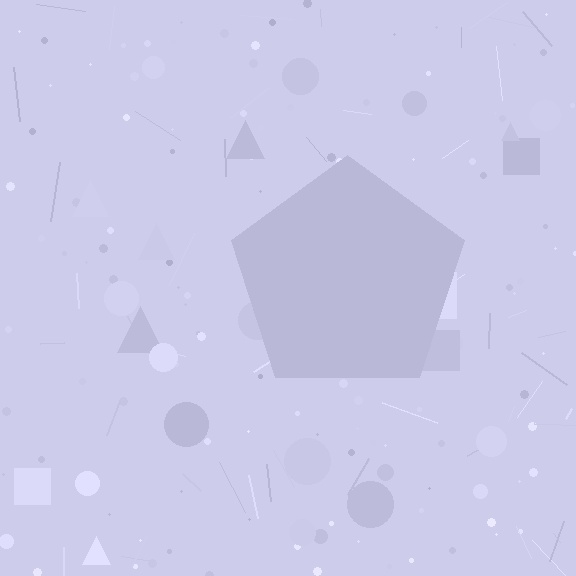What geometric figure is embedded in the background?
A pentagon is embedded in the background.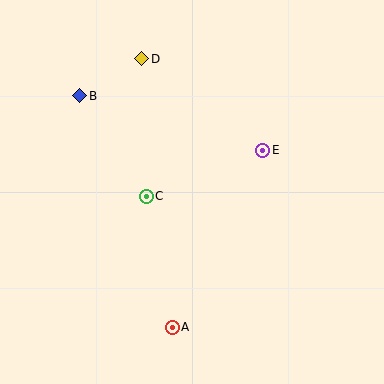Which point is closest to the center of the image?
Point C at (146, 196) is closest to the center.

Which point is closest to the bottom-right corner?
Point A is closest to the bottom-right corner.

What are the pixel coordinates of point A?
Point A is at (172, 327).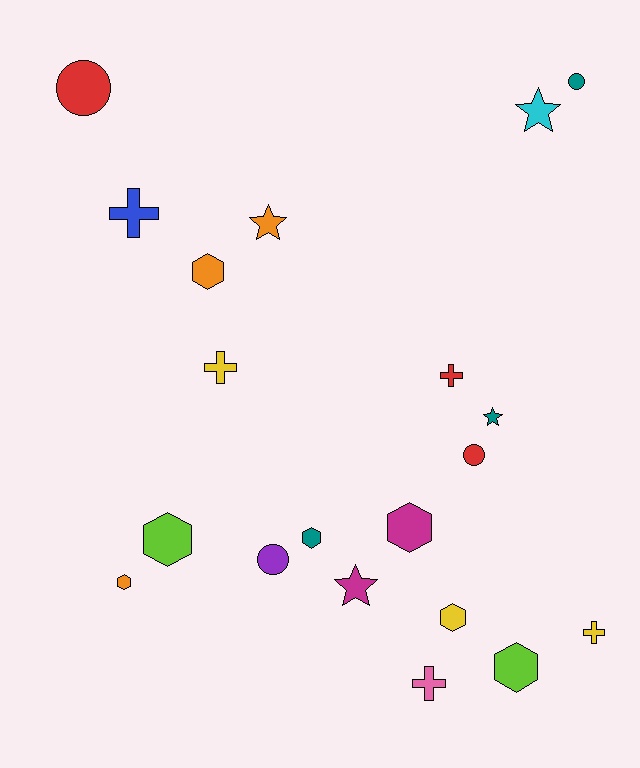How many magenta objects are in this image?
There are 2 magenta objects.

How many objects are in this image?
There are 20 objects.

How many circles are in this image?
There are 4 circles.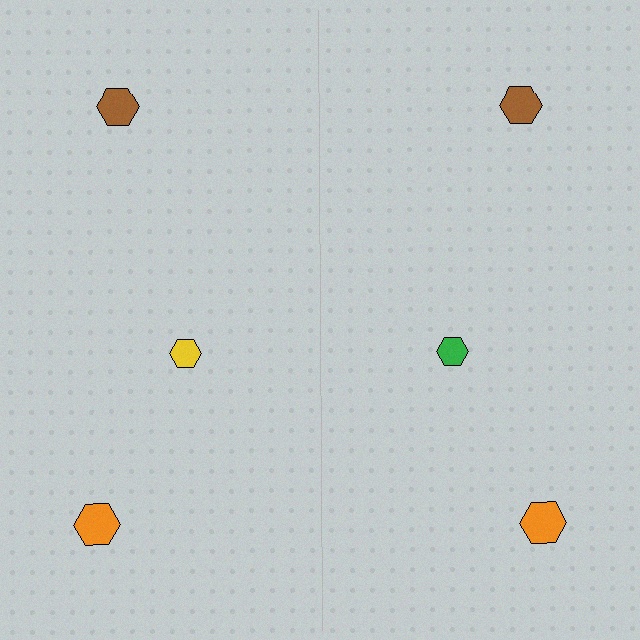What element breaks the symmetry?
The green hexagon on the right side breaks the symmetry — its mirror counterpart is yellow.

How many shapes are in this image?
There are 6 shapes in this image.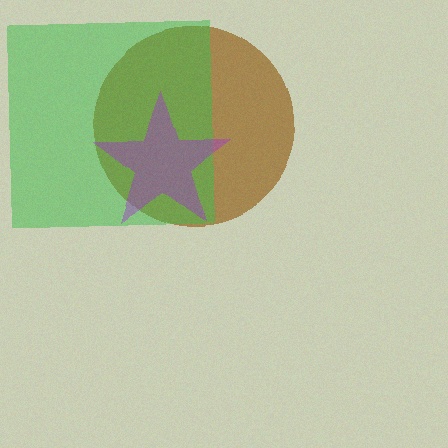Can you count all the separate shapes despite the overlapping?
Yes, there are 3 separate shapes.